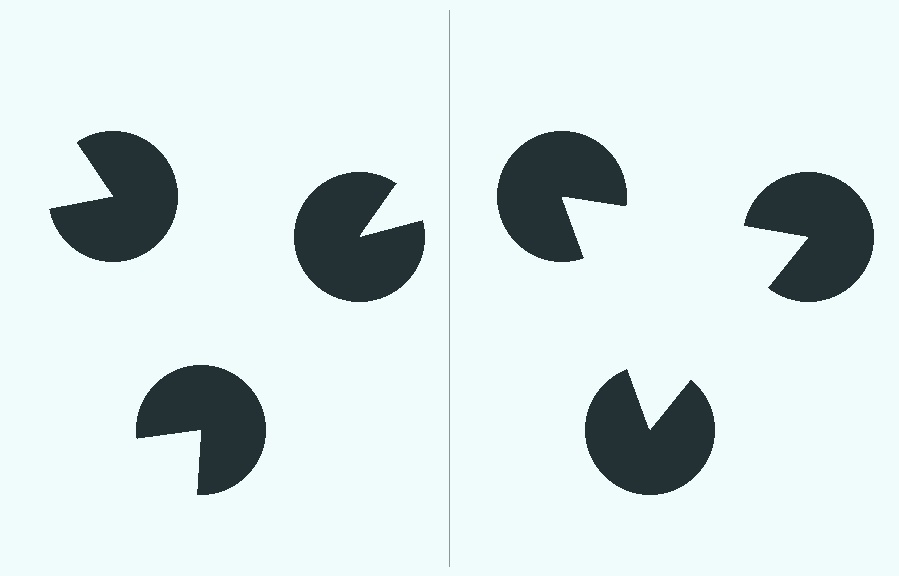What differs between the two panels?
The pac-man discs are positioned identically on both sides; only the wedge orientations differ. On the right they align to a triangle; on the left they are misaligned.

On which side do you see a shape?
An illusory triangle appears on the right side. On the left side the wedge cuts are rotated, so no coherent shape forms.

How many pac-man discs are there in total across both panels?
6 — 3 on each side.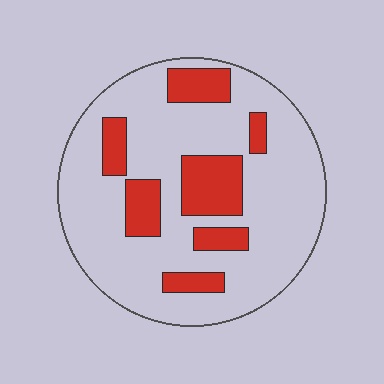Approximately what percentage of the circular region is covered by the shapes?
Approximately 25%.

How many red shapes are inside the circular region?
7.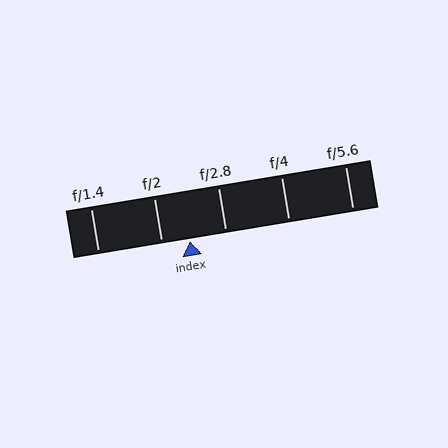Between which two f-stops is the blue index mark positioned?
The index mark is between f/2 and f/2.8.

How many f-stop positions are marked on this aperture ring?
There are 5 f-stop positions marked.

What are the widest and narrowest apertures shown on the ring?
The widest aperture shown is f/1.4 and the narrowest is f/5.6.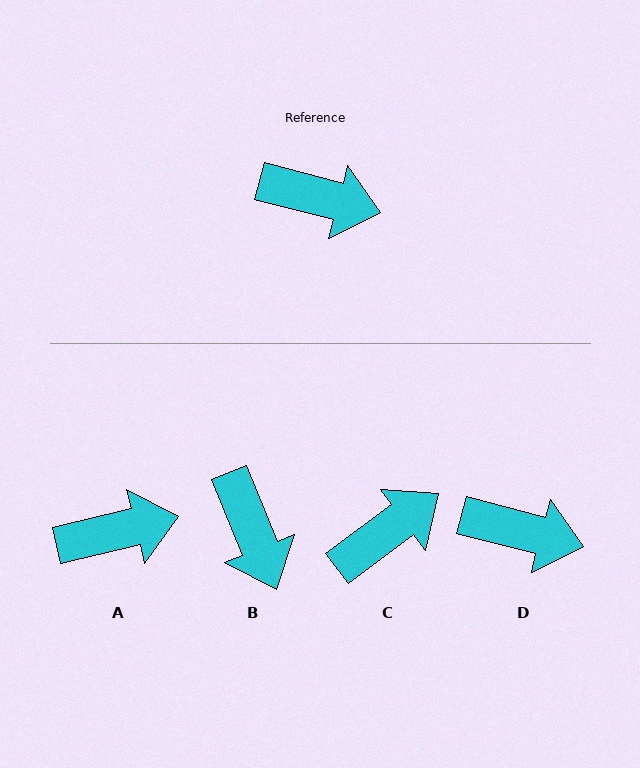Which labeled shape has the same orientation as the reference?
D.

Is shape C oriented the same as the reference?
No, it is off by about 51 degrees.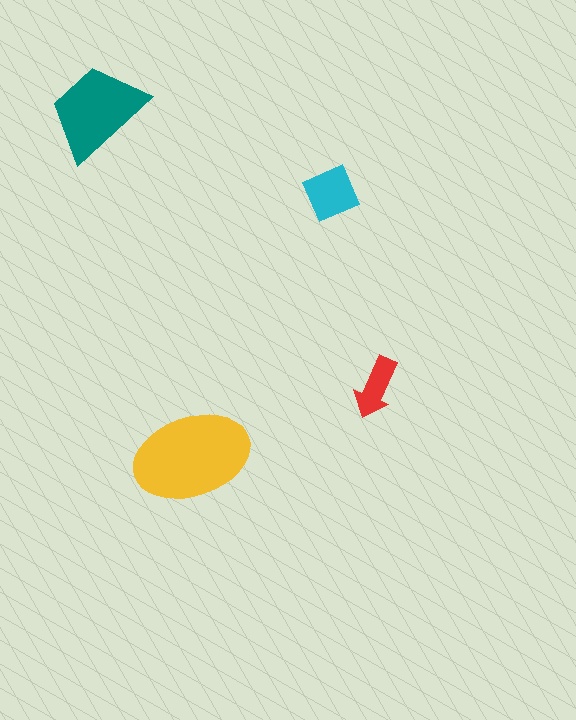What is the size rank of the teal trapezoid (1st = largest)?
2nd.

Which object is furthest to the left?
The teal trapezoid is leftmost.